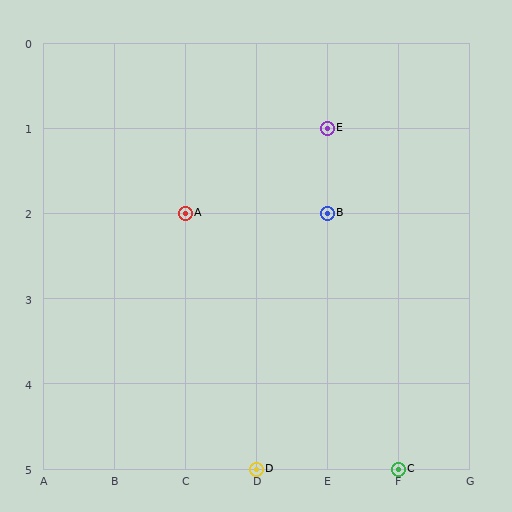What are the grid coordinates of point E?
Point E is at grid coordinates (E, 1).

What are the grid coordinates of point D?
Point D is at grid coordinates (D, 5).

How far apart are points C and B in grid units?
Points C and B are 1 column and 3 rows apart (about 3.2 grid units diagonally).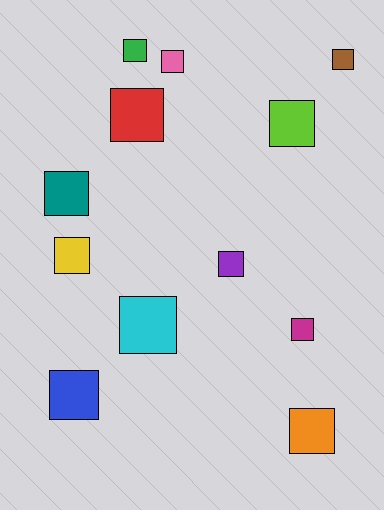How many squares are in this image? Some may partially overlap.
There are 12 squares.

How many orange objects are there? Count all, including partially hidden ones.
There is 1 orange object.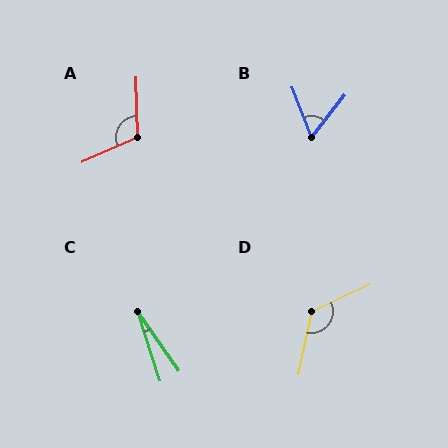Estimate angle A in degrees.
Approximately 112 degrees.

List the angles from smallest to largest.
C (17°), B (60°), A (112°), D (127°).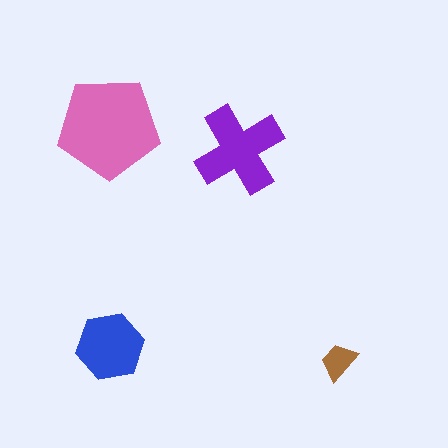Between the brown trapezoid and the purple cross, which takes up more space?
The purple cross.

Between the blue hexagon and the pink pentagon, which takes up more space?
The pink pentagon.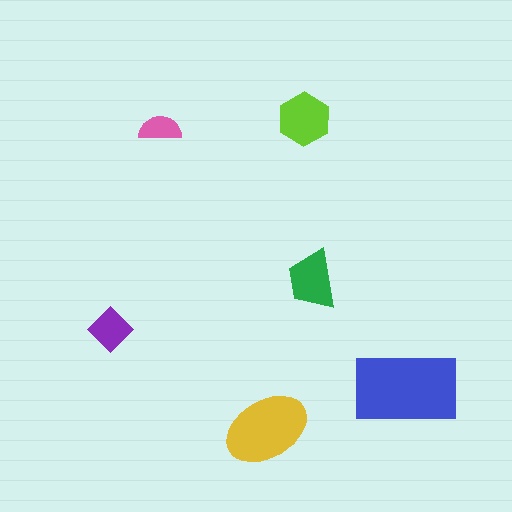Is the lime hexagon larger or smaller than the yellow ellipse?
Smaller.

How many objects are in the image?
There are 6 objects in the image.